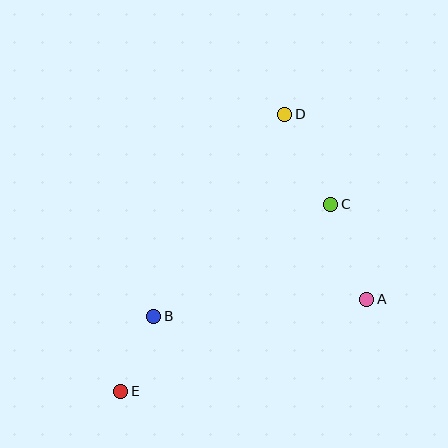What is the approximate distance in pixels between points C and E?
The distance between C and E is approximately 281 pixels.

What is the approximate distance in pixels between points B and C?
The distance between B and C is approximately 210 pixels.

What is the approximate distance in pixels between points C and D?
The distance between C and D is approximately 101 pixels.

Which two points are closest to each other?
Points B and E are closest to each other.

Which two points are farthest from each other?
Points D and E are farthest from each other.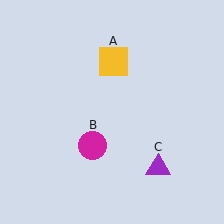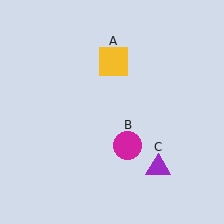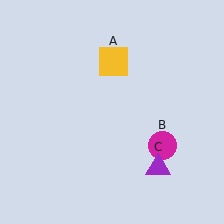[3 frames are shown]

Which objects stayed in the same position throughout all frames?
Yellow square (object A) and purple triangle (object C) remained stationary.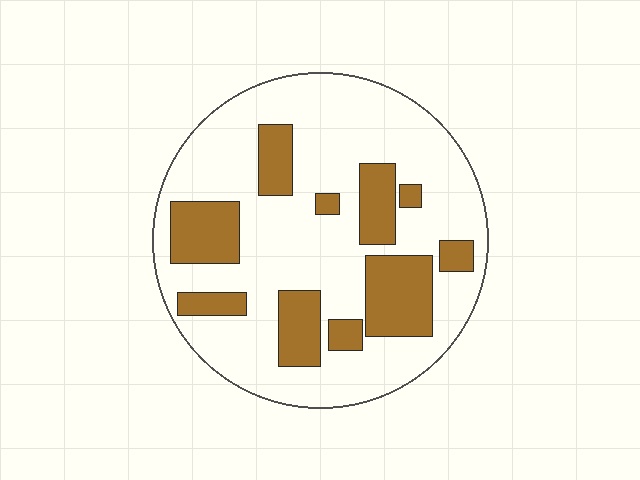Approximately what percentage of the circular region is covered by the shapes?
Approximately 25%.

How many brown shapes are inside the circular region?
10.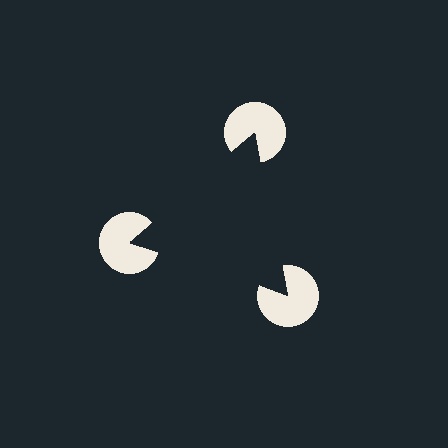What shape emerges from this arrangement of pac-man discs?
An illusory triangle — its edges are inferred from the aligned wedge cuts in the pac-man discs, not physically drawn.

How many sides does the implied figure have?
3 sides.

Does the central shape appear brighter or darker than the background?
It typically appears slightly darker than the background, even though no actual brightness change is drawn.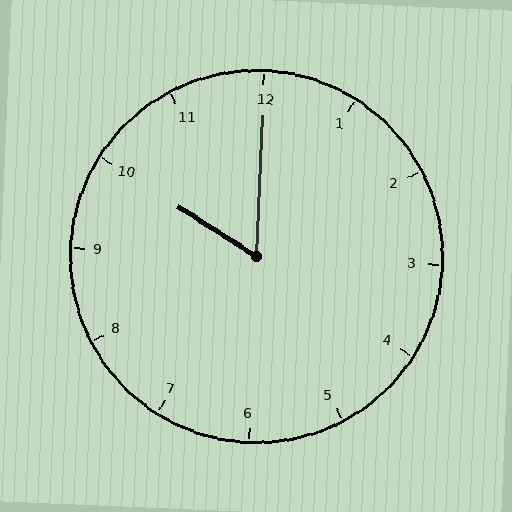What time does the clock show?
10:00.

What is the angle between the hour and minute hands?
Approximately 60 degrees.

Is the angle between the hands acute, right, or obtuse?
It is acute.